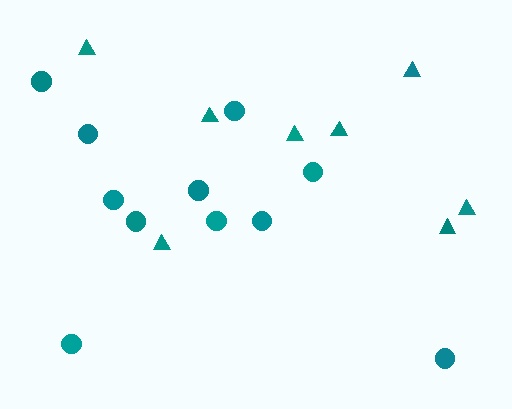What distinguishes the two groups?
There are 2 groups: one group of triangles (8) and one group of circles (11).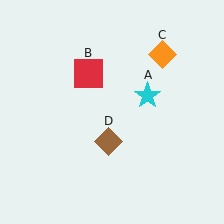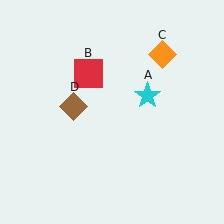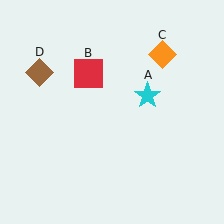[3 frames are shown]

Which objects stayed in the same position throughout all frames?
Cyan star (object A) and red square (object B) and orange diamond (object C) remained stationary.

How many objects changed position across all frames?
1 object changed position: brown diamond (object D).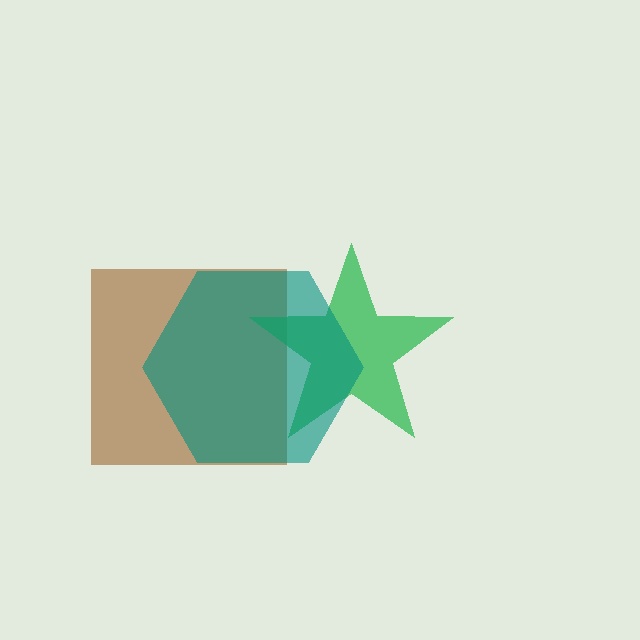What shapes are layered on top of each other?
The layered shapes are: a brown square, a green star, a teal hexagon.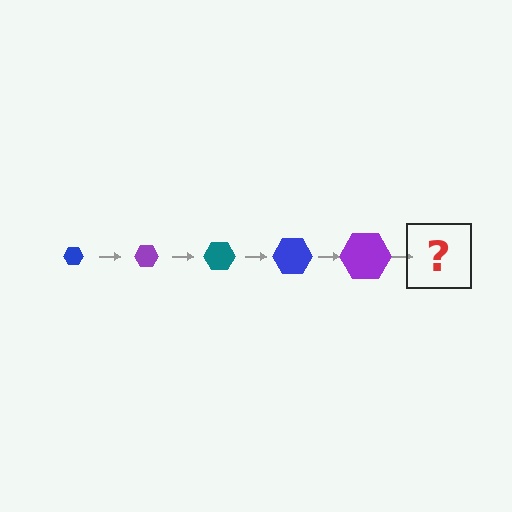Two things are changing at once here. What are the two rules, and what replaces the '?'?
The two rules are that the hexagon grows larger each step and the color cycles through blue, purple, and teal. The '?' should be a teal hexagon, larger than the previous one.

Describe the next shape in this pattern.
It should be a teal hexagon, larger than the previous one.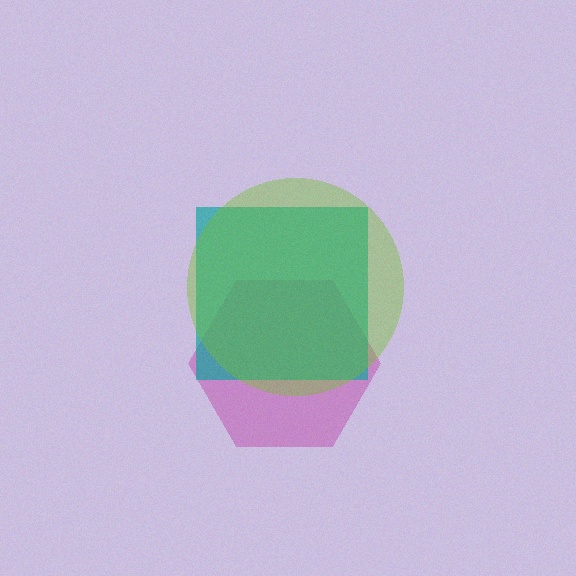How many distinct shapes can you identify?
There are 3 distinct shapes: a magenta hexagon, a teal square, a lime circle.